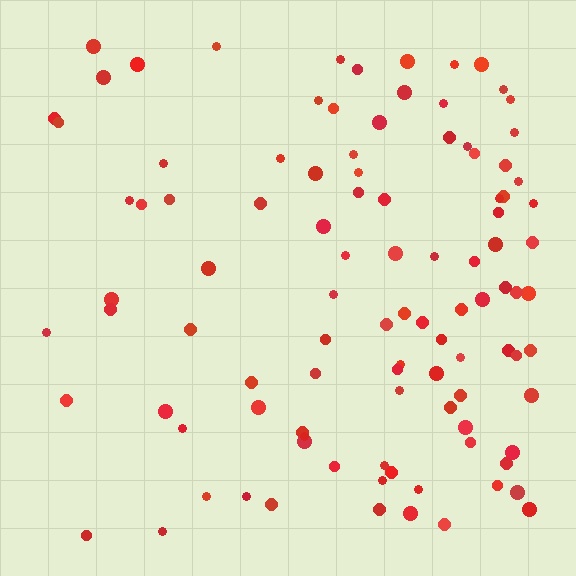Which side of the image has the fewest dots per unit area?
The left.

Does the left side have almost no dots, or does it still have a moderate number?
Still a moderate number, just noticeably fewer than the right.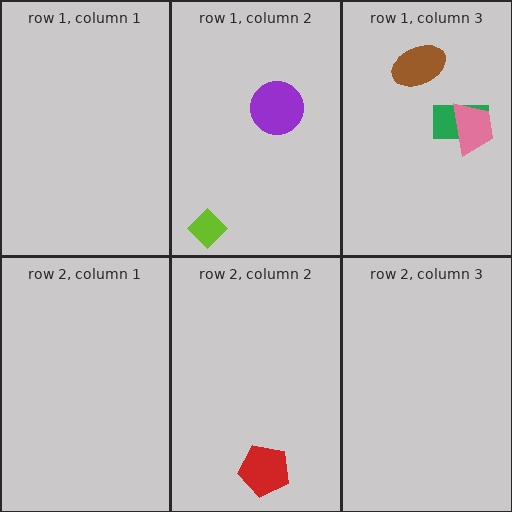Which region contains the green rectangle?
The row 1, column 3 region.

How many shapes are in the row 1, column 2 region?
2.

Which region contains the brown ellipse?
The row 1, column 3 region.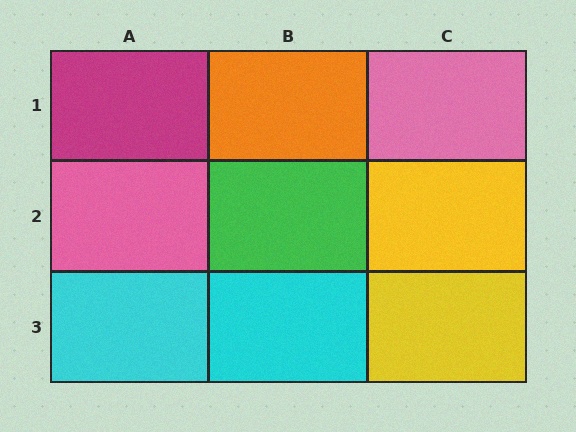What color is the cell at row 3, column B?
Cyan.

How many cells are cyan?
2 cells are cyan.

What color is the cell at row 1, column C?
Pink.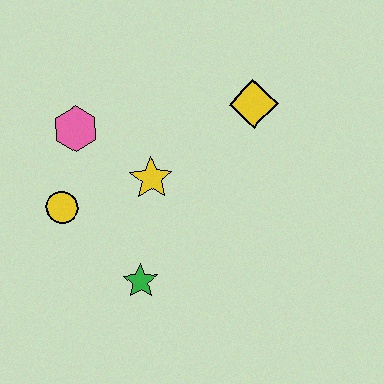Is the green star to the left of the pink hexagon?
No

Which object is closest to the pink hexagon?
The yellow circle is closest to the pink hexagon.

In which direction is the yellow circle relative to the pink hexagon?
The yellow circle is below the pink hexagon.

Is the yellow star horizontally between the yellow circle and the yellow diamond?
Yes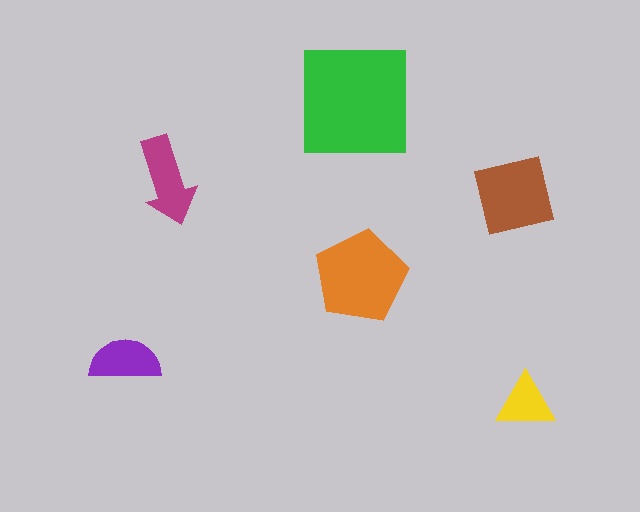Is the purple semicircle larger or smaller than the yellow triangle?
Larger.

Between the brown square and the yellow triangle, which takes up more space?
The brown square.